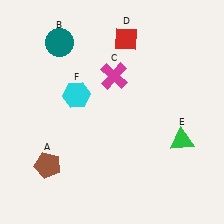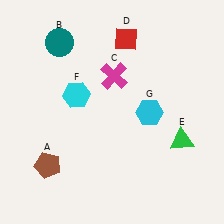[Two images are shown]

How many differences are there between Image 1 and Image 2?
There is 1 difference between the two images.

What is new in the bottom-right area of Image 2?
A cyan hexagon (G) was added in the bottom-right area of Image 2.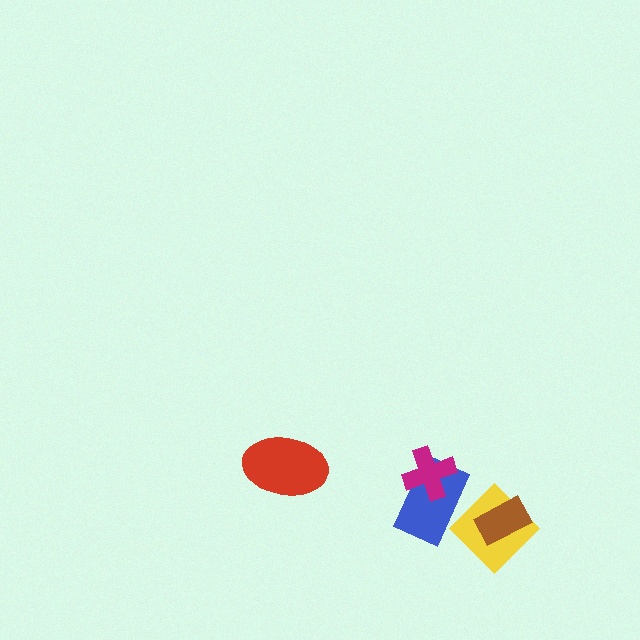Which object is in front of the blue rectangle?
The magenta cross is in front of the blue rectangle.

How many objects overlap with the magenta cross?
1 object overlaps with the magenta cross.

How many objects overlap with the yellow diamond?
2 objects overlap with the yellow diamond.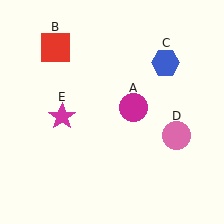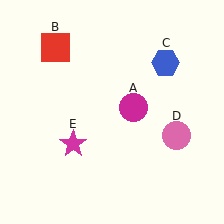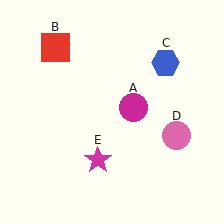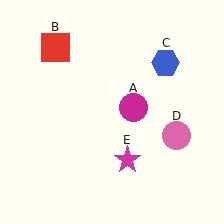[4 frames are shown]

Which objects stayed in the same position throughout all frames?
Magenta circle (object A) and red square (object B) and blue hexagon (object C) and pink circle (object D) remained stationary.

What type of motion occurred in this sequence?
The magenta star (object E) rotated counterclockwise around the center of the scene.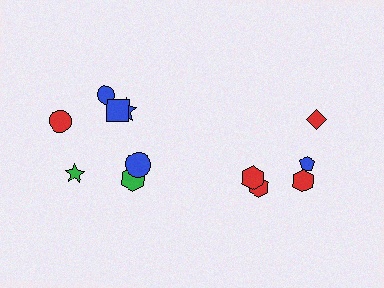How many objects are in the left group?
There are 7 objects.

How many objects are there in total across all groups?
There are 12 objects.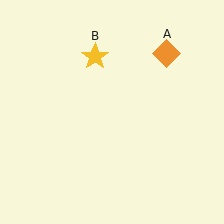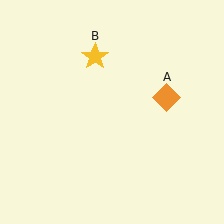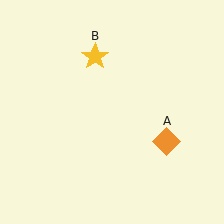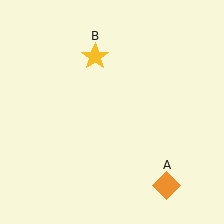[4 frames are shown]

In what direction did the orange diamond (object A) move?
The orange diamond (object A) moved down.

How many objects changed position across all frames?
1 object changed position: orange diamond (object A).